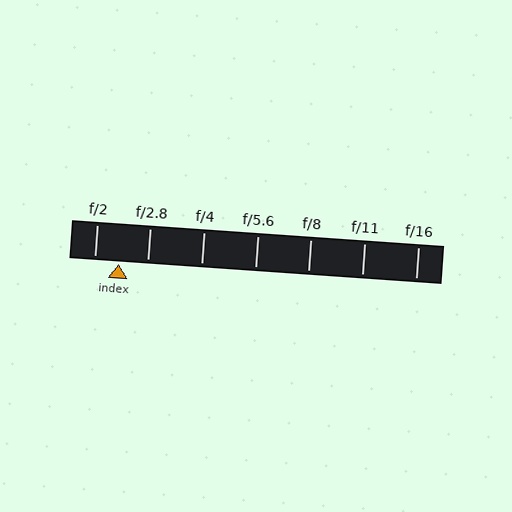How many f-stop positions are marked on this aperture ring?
There are 7 f-stop positions marked.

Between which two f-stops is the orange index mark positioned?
The index mark is between f/2 and f/2.8.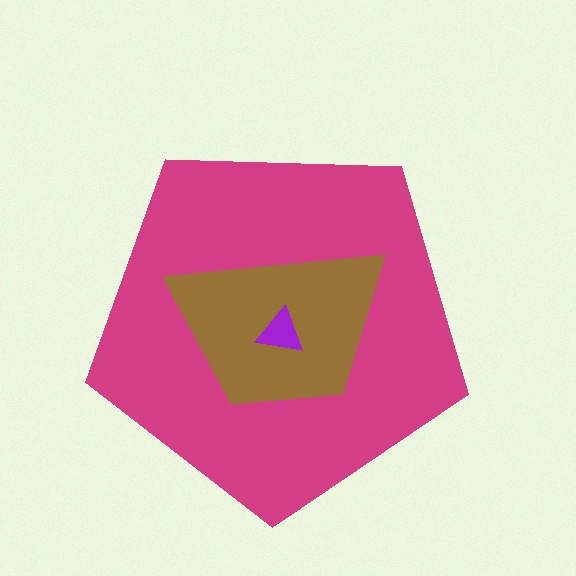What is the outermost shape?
The magenta pentagon.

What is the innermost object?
The purple triangle.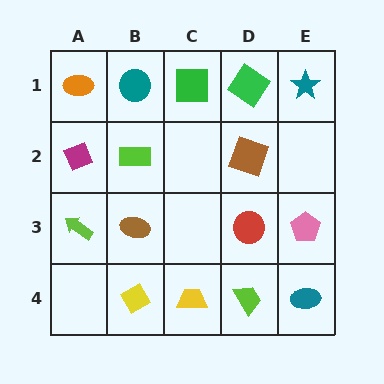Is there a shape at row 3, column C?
No, that cell is empty.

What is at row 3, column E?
A pink pentagon.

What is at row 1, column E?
A teal star.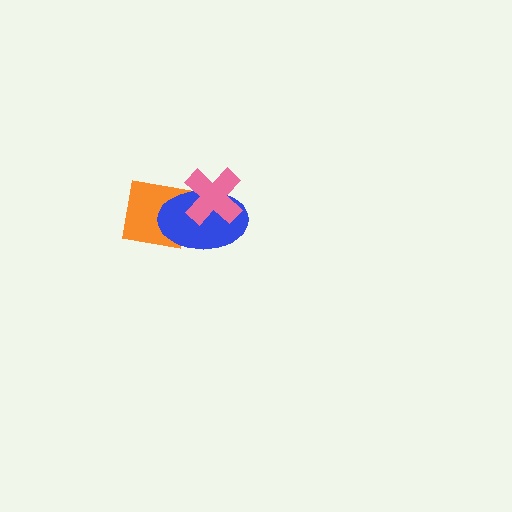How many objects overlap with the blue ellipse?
2 objects overlap with the blue ellipse.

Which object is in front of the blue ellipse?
The pink cross is in front of the blue ellipse.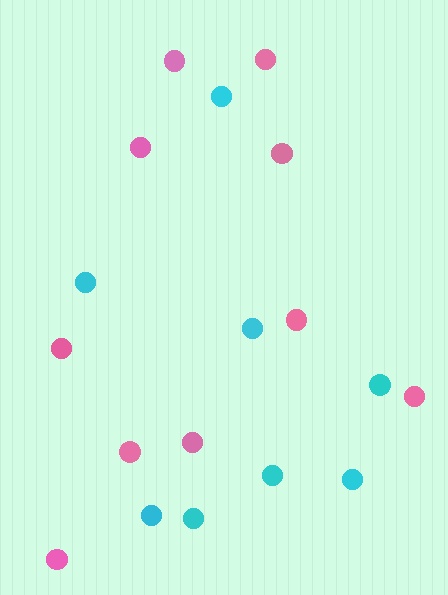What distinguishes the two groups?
There are 2 groups: one group of cyan circles (8) and one group of pink circles (10).